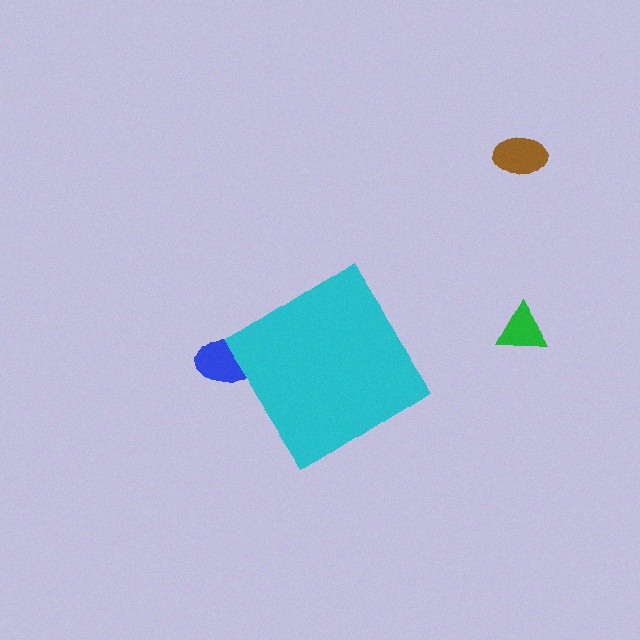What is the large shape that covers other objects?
A cyan diamond.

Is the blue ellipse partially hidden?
Yes, the blue ellipse is partially hidden behind the cyan diamond.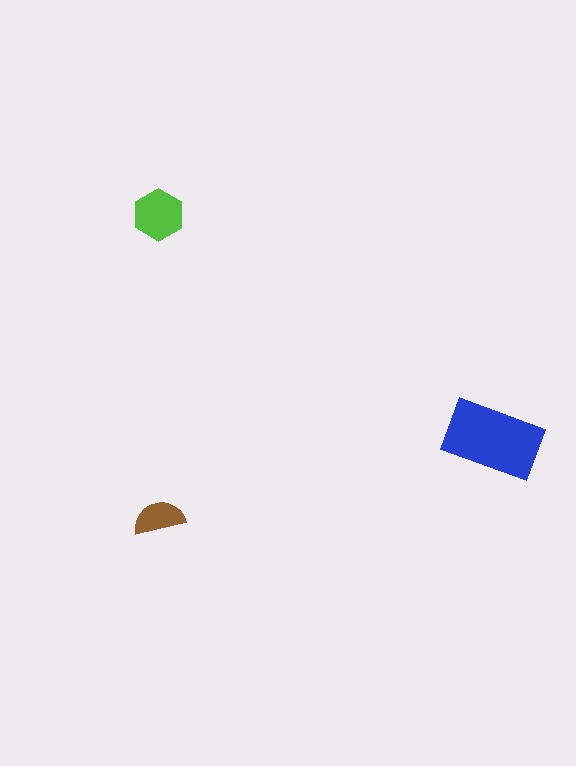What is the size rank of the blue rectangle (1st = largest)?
1st.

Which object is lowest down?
The brown semicircle is bottommost.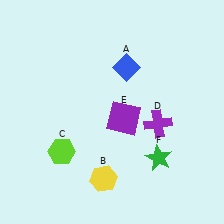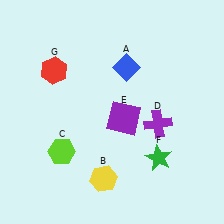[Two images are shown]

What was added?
A red hexagon (G) was added in Image 2.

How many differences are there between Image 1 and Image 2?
There is 1 difference between the two images.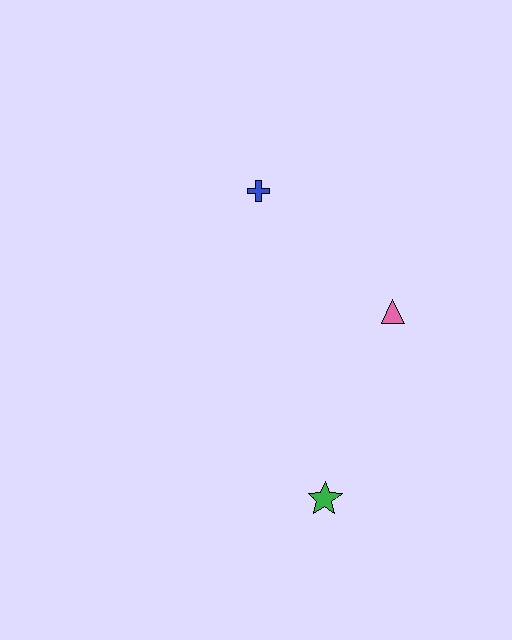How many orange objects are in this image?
There are no orange objects.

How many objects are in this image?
There are 3 objects.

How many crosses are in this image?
There is 1 cross.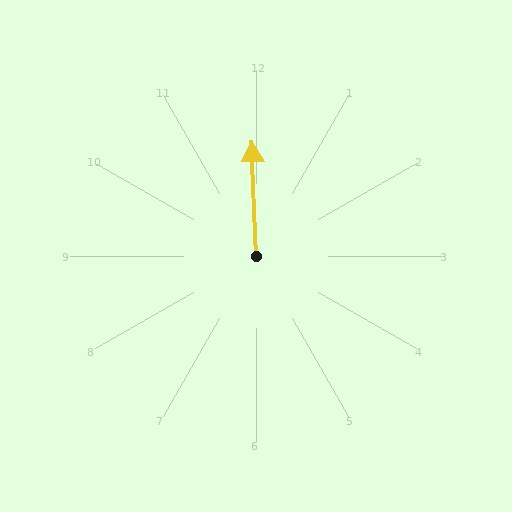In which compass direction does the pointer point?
North.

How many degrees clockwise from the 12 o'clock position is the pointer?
Approximately 358 degrees.